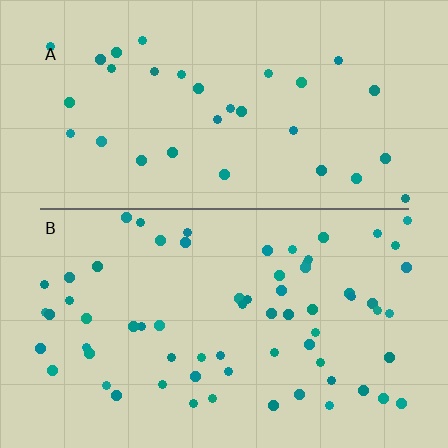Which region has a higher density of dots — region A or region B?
B (the bottom).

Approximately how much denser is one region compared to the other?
Approximately 2.1× — region B over region A.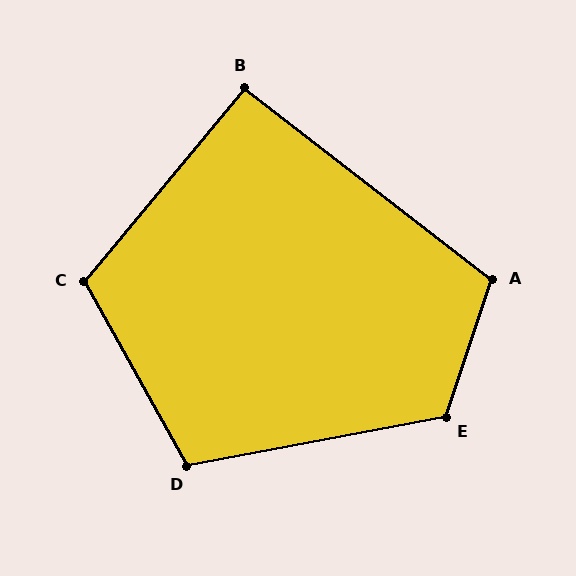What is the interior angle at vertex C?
Approximately 111 degrees (obtuse).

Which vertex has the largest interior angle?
E, at approximately 119 degrees.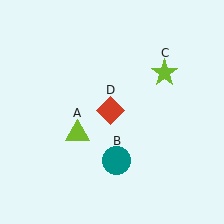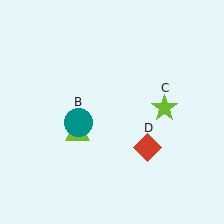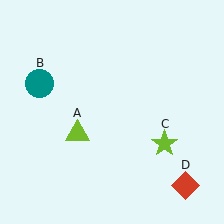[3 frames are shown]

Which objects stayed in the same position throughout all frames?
Lime triangle (object A) remained stationary.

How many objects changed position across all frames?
3 objects changed position: teal circle (object B), lime star (object C), red diamond (object D).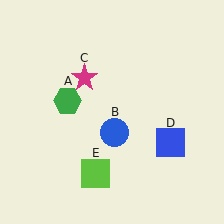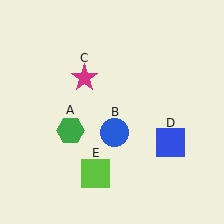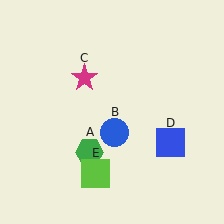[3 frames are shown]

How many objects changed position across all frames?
1 object changed position: green hexagon (object A).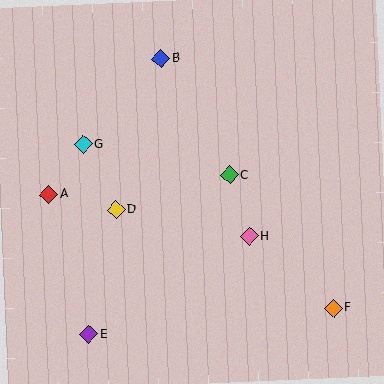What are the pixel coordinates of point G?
Point G is at (83, 144).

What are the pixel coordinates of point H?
Point H is at (249, 237).